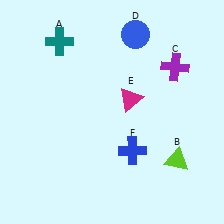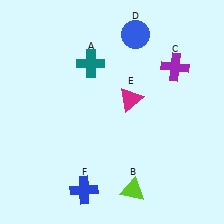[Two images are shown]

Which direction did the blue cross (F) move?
The blue cross (F) moved left.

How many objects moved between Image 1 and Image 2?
3 objects moved between the two images.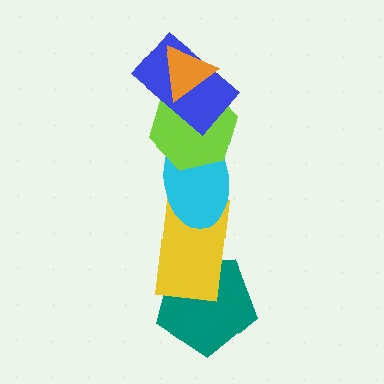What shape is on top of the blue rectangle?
The orange triangle is on top of the blue rectangle.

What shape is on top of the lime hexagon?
The blue rectangle is on top of the lime hexagon.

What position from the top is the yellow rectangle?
The yellow rectangle is 5th from the top.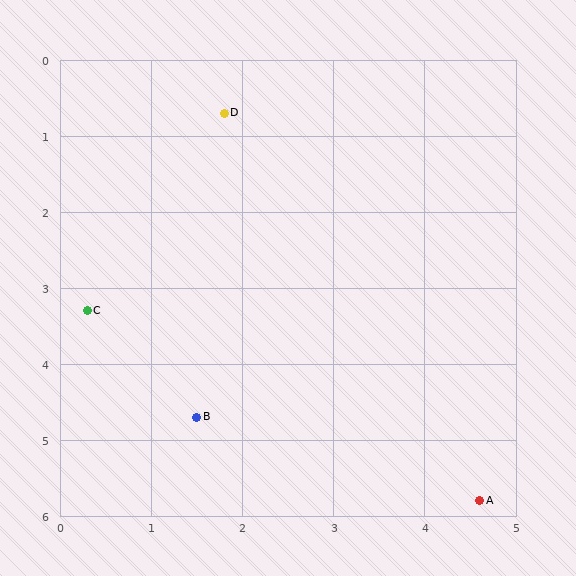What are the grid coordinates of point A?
Point A is at approximately (4.6, 5.8).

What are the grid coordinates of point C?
Point C is at approximately (0.3, 3.3).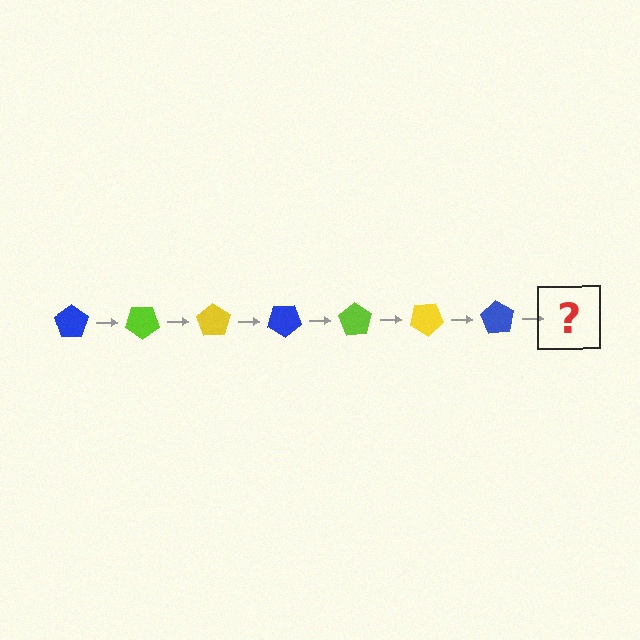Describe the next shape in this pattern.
It should be a lime pentagon, rotated 245 degrees from the start.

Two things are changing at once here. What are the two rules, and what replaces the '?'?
The two rules are that it rotates 35 degrees each step and the color cycles through blue, lime, and yellow. The '?' should be a lime pentagon, rotated 245 degrees from the start.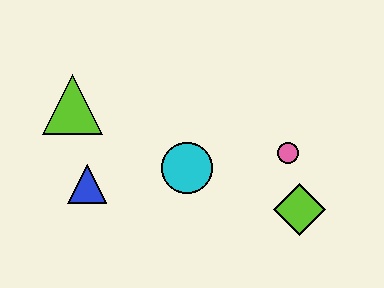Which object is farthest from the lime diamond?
The lime triangle is farthest from the lime diamond.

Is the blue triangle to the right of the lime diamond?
No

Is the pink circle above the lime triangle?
No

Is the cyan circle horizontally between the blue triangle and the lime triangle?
No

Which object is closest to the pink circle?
The lime diamond is closest to the pink circle.